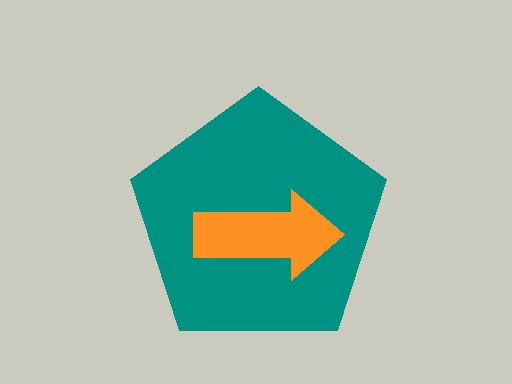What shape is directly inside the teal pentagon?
The orange arrow.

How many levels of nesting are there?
2.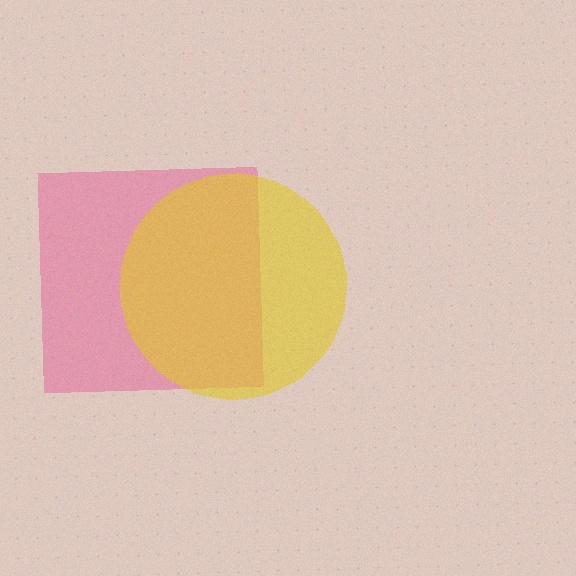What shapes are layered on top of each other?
The layered shapes are: a pink square, a yellow circle.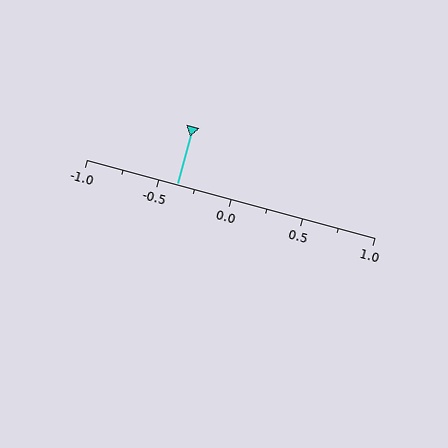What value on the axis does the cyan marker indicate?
The marker indicates approximately -0.38.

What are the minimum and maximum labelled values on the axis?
The axis runs from -1.0 to 1.0.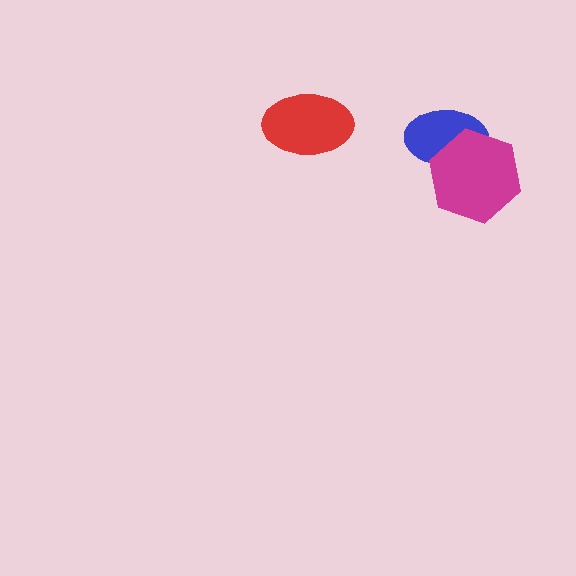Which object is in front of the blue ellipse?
The magenta hexagon is in front of the blue ellipse.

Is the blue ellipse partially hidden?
Yes, it is partially covered by another shape.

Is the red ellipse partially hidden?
No, no other shape covers it.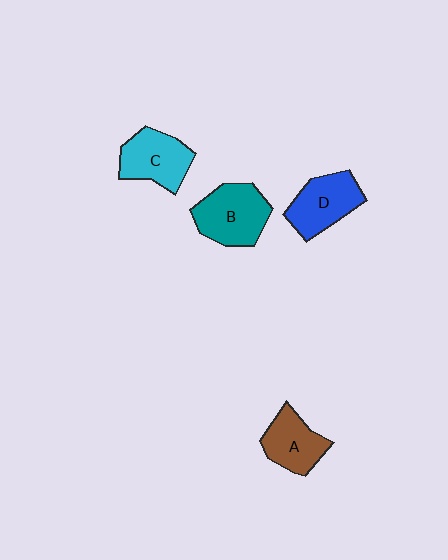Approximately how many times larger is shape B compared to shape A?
Approximately 1.3 times.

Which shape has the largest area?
Shape B (teal).